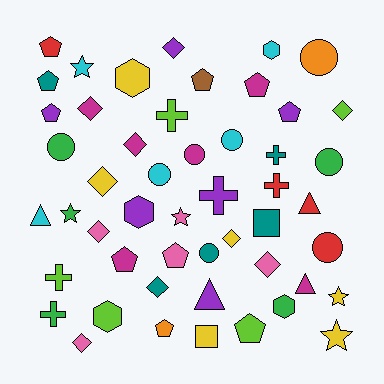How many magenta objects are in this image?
There are 6 magenta objects.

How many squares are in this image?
There are 2 squares.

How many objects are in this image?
There are 50 objects.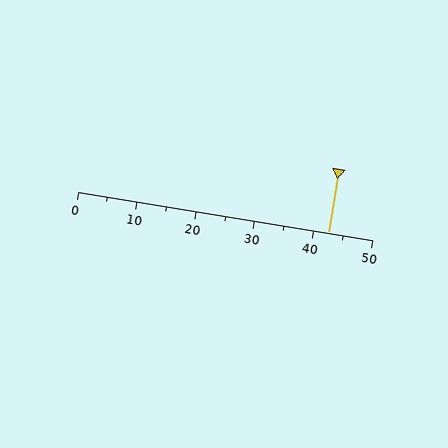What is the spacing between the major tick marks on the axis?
The major ticks are spaced 10 apart.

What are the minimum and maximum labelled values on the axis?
The axis runs from 0 to 50.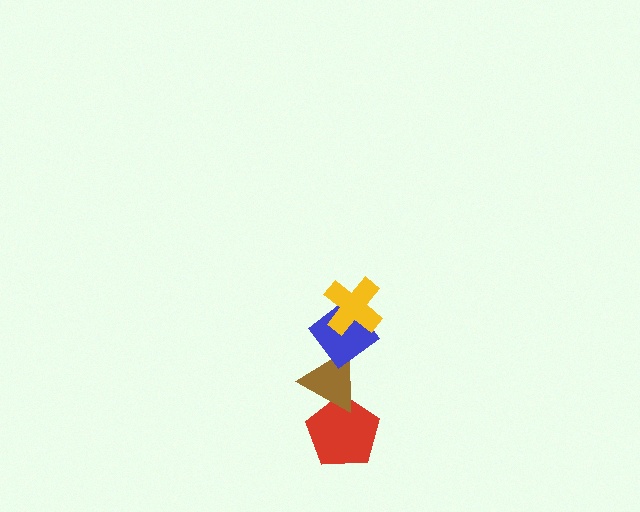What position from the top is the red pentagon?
The red pentagon is 4th from the top.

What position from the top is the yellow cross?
The yellow cross is 1st from the top.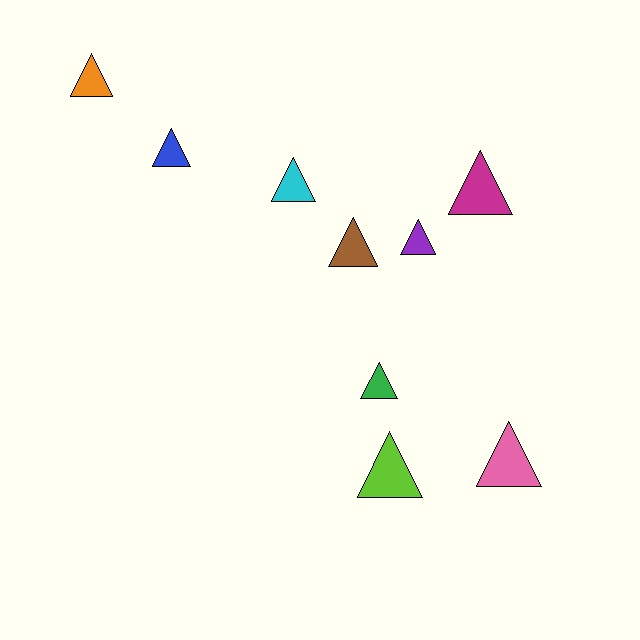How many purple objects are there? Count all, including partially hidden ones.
There is 1 purple object.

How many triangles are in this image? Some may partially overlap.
There are 9 triangles.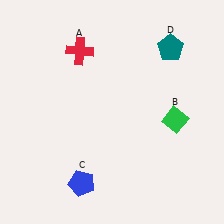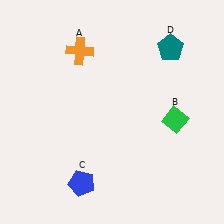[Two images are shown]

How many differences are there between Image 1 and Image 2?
There is 1 difference between the two images.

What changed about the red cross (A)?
In Image 1, A is red. In Image 2, it changed to orange.